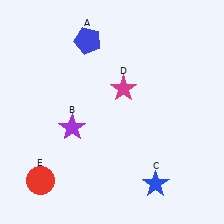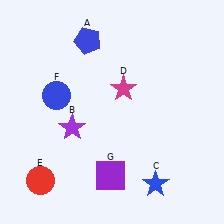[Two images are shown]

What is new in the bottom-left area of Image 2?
A purple square (G) was added in the bottom-left area of Image 2.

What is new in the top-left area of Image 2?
A blue circle (F) was added in the top-left area of Image 2.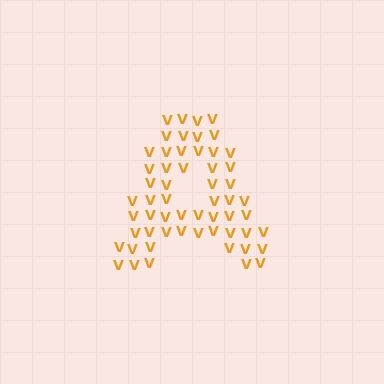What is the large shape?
The large shape is the letter A.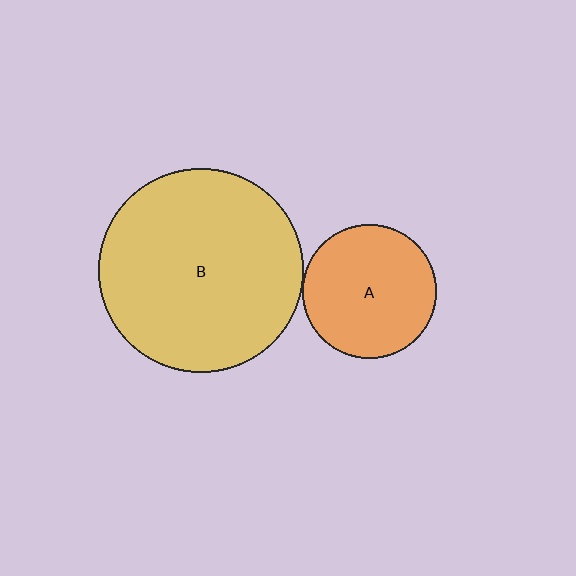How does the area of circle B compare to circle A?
Approximately 2.3 times.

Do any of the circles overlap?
No, none of the circles overlap.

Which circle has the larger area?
Circle B (yellow).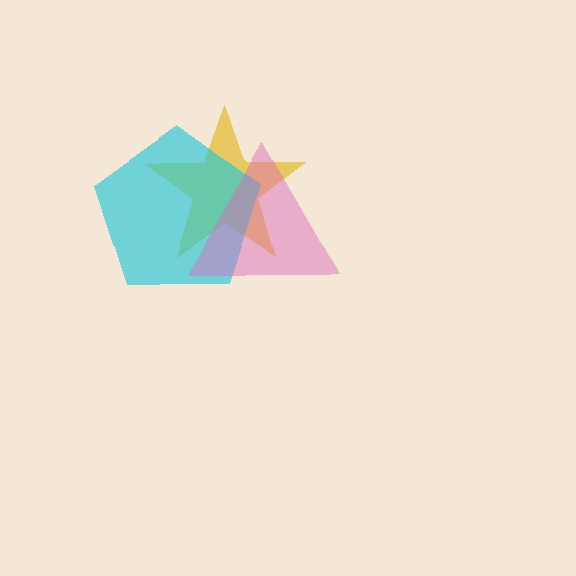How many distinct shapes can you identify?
There are 3 distinct shapes: a yellow star, a cyan pentagon, a pink triangle.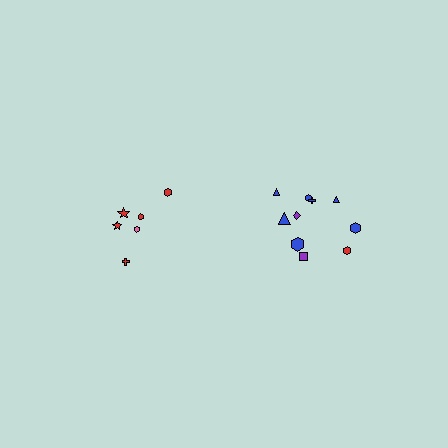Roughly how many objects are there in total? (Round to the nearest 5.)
Roughly 15 objects in total.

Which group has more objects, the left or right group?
The right group.